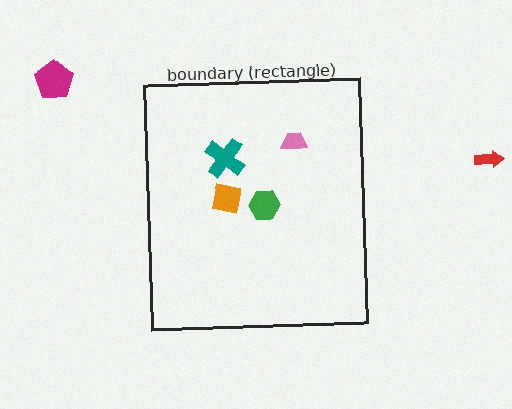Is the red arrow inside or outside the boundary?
Outside.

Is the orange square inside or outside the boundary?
Inside.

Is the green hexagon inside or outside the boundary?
Inside.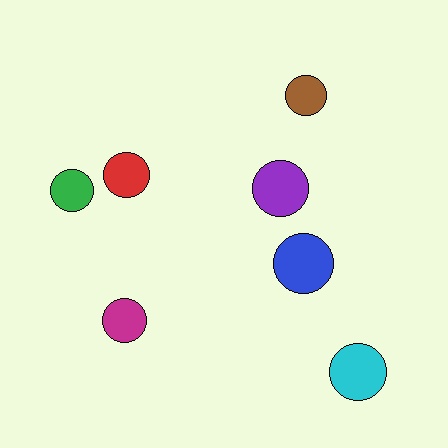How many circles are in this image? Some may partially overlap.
There are 7 circles.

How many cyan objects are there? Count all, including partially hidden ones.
There is 1 cyan object.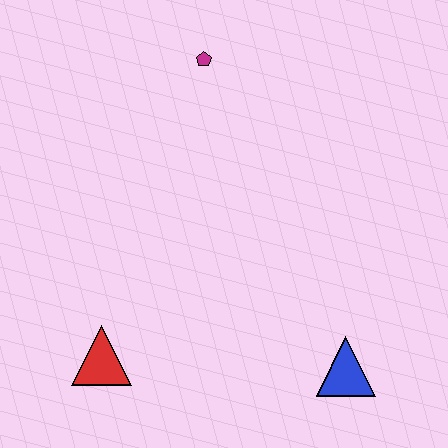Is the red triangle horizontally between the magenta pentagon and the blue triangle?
No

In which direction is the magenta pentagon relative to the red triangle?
The magenta pentagon is above the red triangle.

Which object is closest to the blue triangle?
The red triangle is closest to the blue triangle.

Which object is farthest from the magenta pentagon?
The blue triangle is farthest from the magenta pentagon.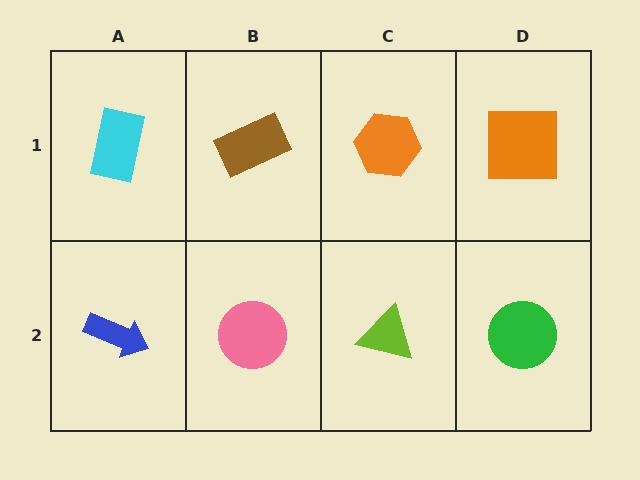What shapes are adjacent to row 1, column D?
A green circle (row 2, column D), an orange hexagon (row 1, column C).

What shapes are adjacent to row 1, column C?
A lime triangle (row 2, column C), a brown rectangle (row 1, column B), an orange square (row 1, column D).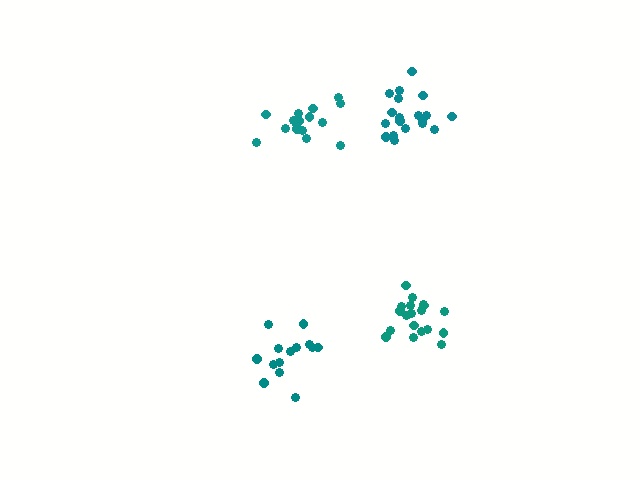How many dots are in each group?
Group 1: 19 dots, Group 2: 14 dots, Group 3: 19 dots, Group 4: 17 dots (69 total).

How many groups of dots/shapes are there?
There are 4 groups.